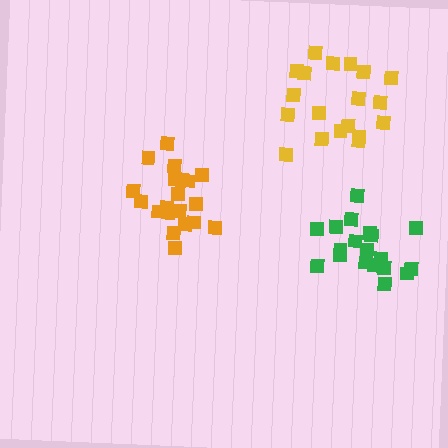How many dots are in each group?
Group 1: 20 dots, Group 2: 19 dots, Group 3: 19 dots (58 total).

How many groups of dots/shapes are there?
There are 3 groups.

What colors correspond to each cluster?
The clusters are colored: orange, yellow, green.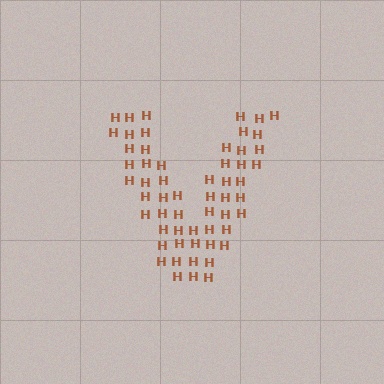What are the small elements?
The small elements are letter H's.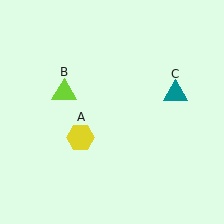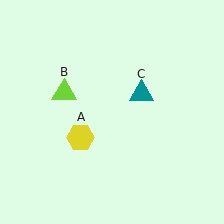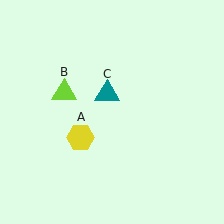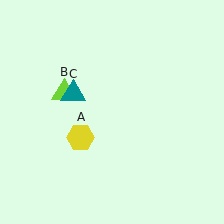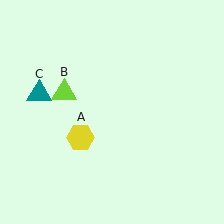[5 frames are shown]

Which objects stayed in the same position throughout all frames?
Yellow hexagon (object A) and lime triangle (object B) remained stationary.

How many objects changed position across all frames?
1 object changed position: teal triangle (object C).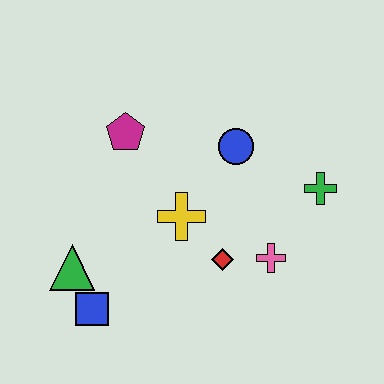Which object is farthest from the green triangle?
The green cross is farthest from the green triangle.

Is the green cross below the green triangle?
No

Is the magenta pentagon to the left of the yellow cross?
Yes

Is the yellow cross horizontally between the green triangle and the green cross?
Yes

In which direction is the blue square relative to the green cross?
The blue square is to the left of the green cross.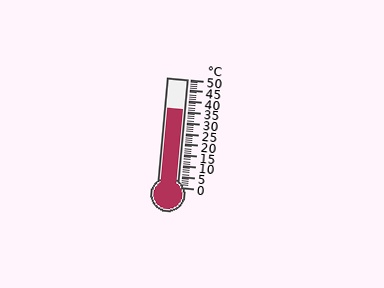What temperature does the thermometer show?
The thermometer shows approximately 36°C.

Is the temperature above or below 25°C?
The temperature is above 25°C.